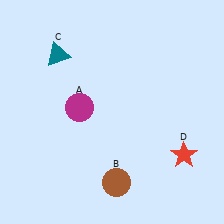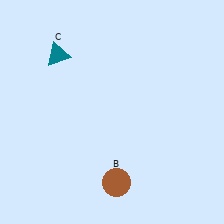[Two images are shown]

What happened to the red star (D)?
The red star (D) was removed in Image 2. It was in the bottom-right area of Image 1.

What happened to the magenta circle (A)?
The magenta circle (A) was removed in Image 2. It was in the top-left area of Image 1.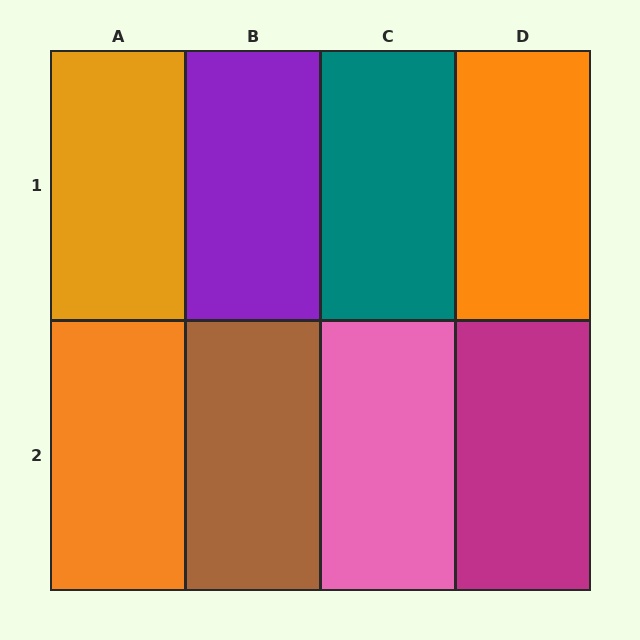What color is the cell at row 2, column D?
Magenta.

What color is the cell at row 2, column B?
Brown.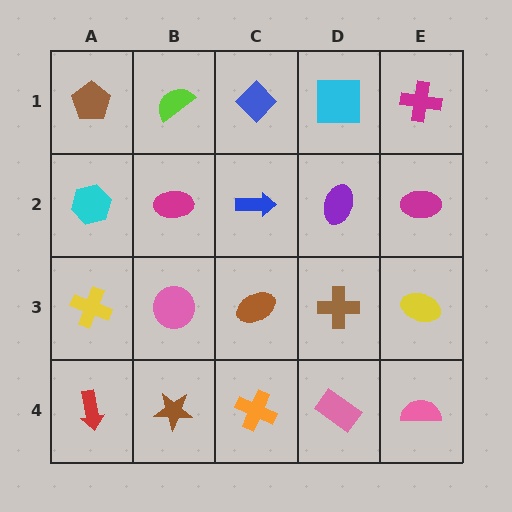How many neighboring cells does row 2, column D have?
4.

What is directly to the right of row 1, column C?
A cyan square.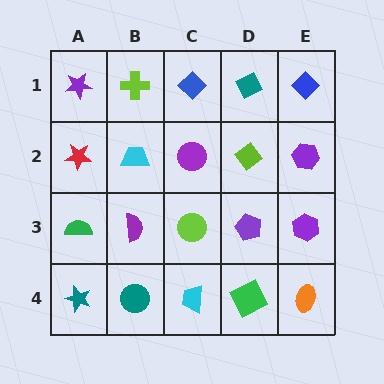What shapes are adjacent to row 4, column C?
A lime circle (row 3, column C), a teal circle (row 4, column B), a green square (row 4, column D).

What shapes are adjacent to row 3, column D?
A lime diamond (row 2, column D), a green square (row 4, column D), a lime circle (row 3, column C), a purple hexagon (row 3, column E).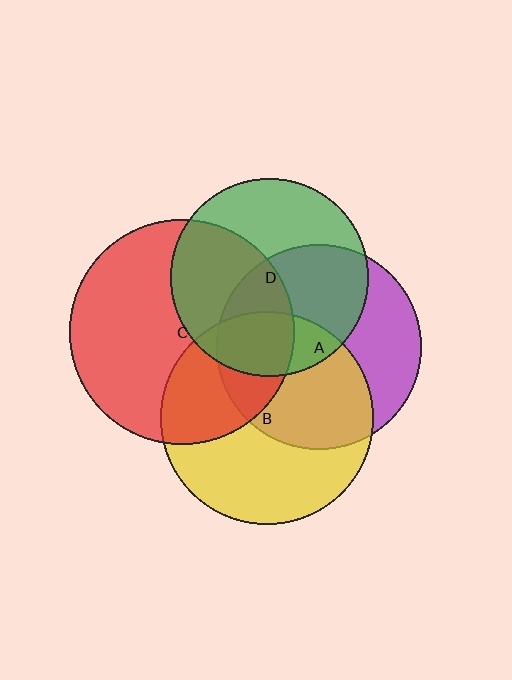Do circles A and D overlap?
Yes.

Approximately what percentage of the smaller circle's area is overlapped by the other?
Approximately 50%.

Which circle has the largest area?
Circle C (red).